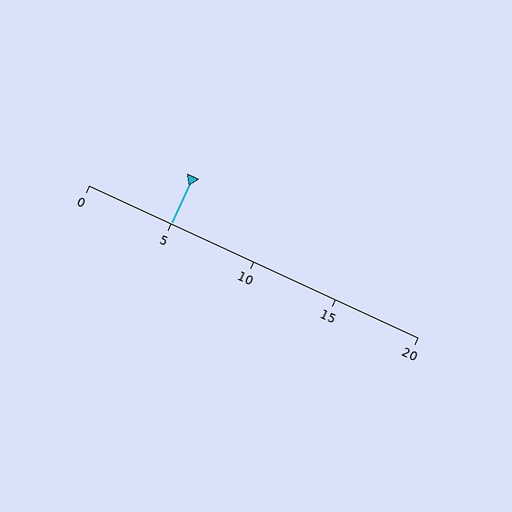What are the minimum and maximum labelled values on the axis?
The axis runs from 0 to 20.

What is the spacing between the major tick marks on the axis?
The major ticks are spaced 5 apart.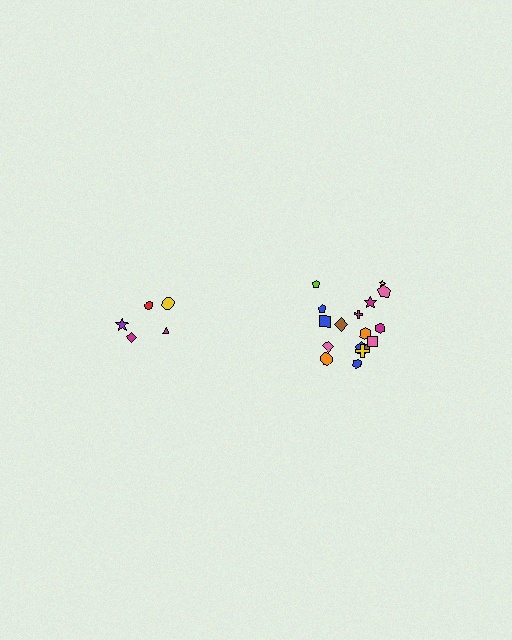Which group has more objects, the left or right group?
The right group.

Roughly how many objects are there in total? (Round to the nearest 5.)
Roughly 25 objects in total.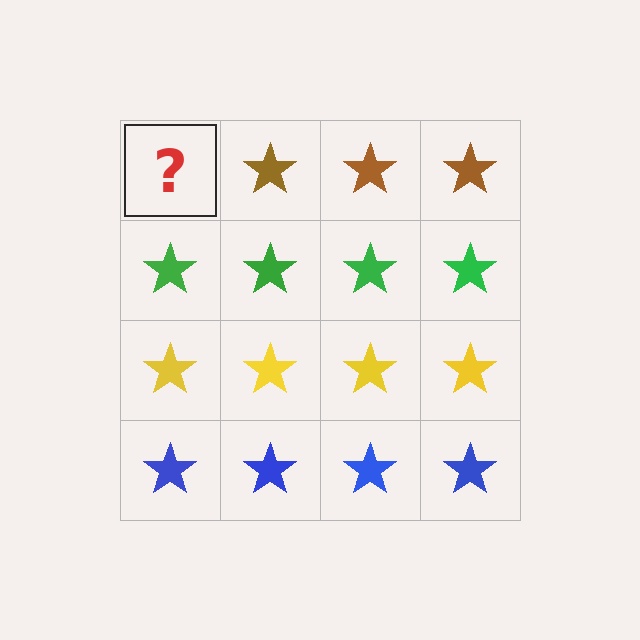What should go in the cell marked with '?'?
The missing cell should contain a brown star.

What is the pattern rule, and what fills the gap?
The rule is that each row has a consistent color. The gap should be filled with a brown star.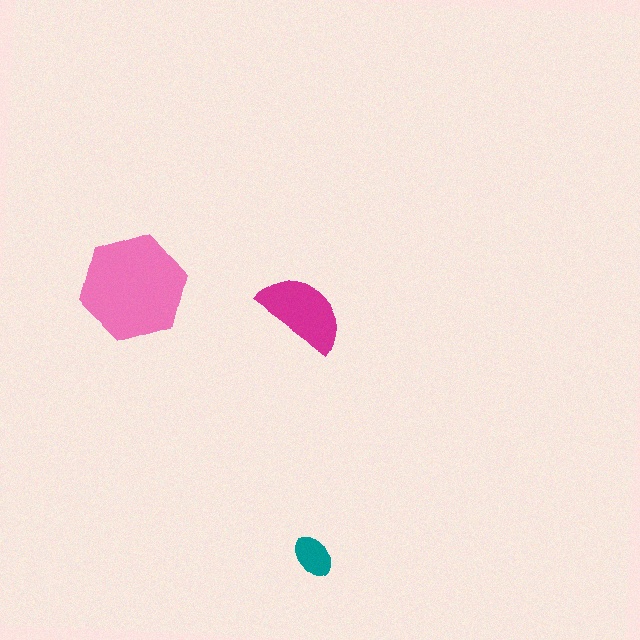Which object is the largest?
The pink hexagon.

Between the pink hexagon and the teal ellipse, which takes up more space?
The pink hexagon.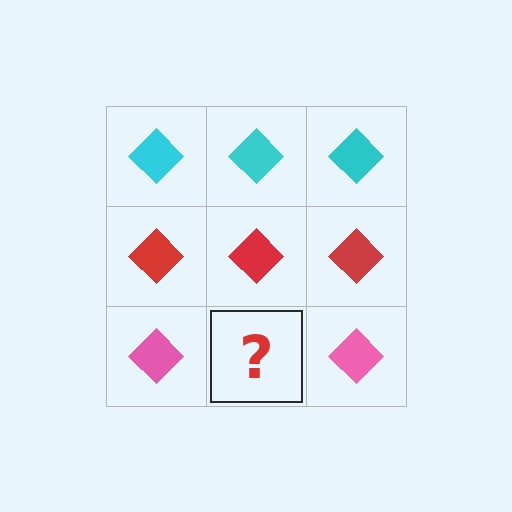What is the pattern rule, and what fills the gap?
The rule is that each row has a consistent color. The gap should be filled with a pink diamond.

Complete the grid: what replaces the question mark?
The question mark should be replaced with a pink diamond.